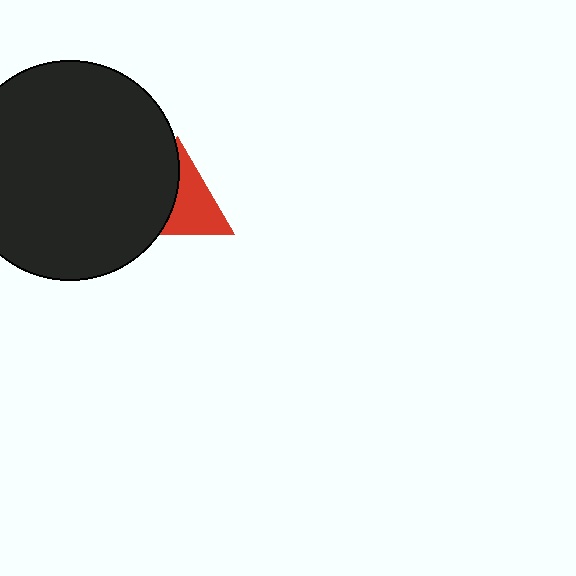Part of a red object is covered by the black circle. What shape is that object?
It is a triangle.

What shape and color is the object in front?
The object in front is a black circle.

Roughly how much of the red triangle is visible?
About half of it is visible (roughly 54%).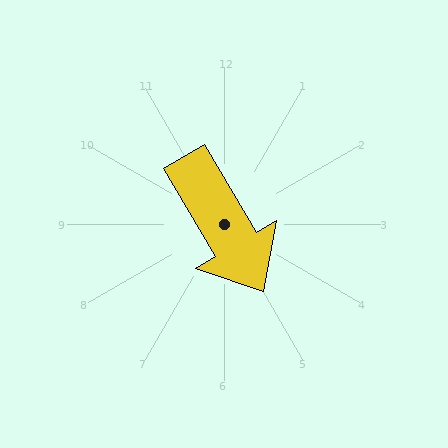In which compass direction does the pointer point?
Southeast.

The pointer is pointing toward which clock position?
Roughly 5 o'clock.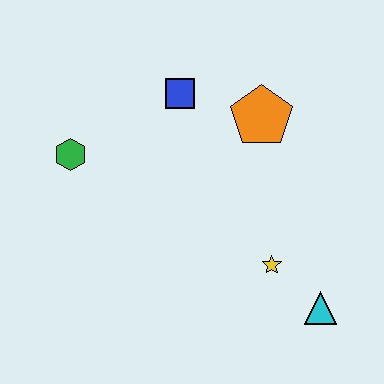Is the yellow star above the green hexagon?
No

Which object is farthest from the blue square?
The cyan triangle is farthest from the blue square.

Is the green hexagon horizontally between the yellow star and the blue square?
No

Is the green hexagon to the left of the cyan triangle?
Yes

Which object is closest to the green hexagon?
The blue square is closest to the green hexagon.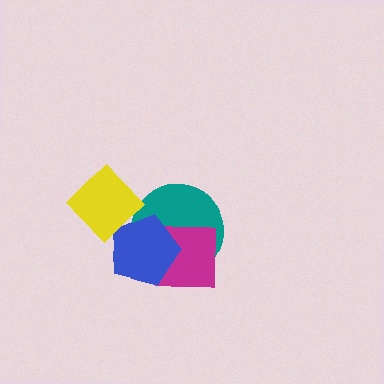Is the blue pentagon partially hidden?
Yes, it is partially covered by another shape.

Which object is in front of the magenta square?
The blue pentagon is in front of the magenta square.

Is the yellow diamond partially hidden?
No, no other shape covers it.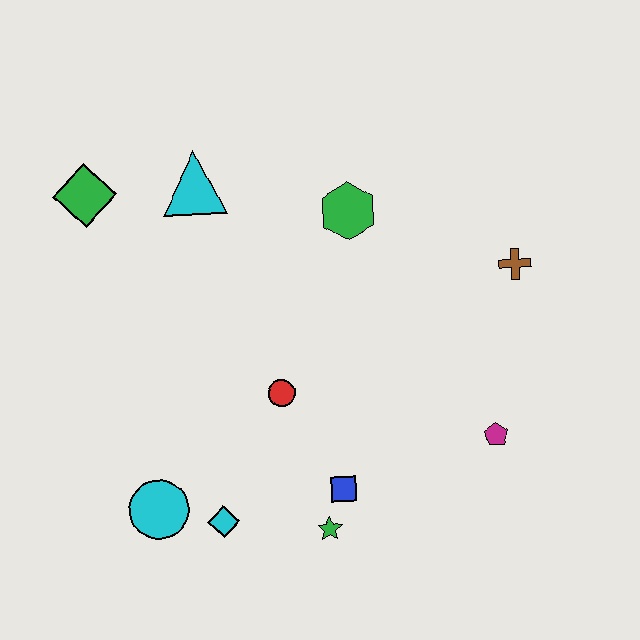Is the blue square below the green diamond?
Yes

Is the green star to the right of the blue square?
No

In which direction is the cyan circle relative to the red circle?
The cyan circle is to the left of the red circle.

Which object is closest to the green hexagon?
The cyan triangle is closest to the green hexagon.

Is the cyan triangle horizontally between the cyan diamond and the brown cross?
No